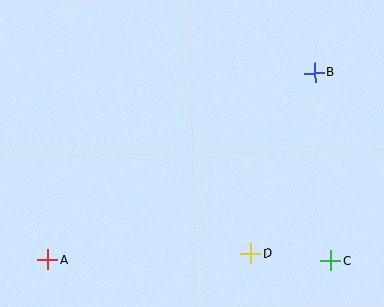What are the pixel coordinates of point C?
Point C is at (331, 261).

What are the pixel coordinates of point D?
Point D is at (251, 254).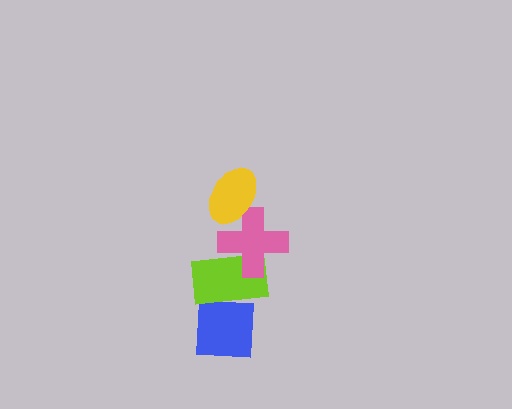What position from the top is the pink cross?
The pink cross is 2nd from the top.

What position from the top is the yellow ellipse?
The yellow ellipse is 1st from the top.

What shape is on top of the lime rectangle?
The pink cross is on top of the lime rectangle.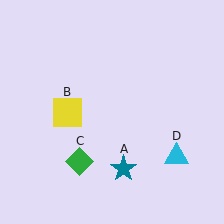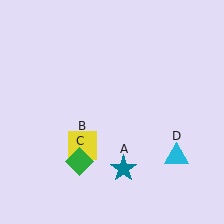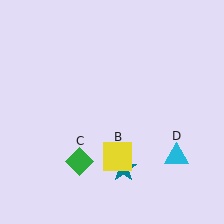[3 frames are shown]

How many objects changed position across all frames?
1 object changed position: yellow square (object B).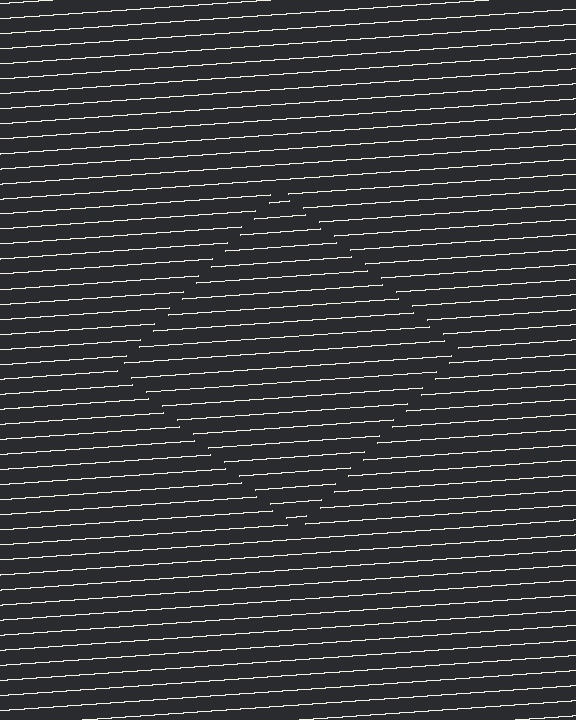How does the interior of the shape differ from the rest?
The interior of the shape contains the same grating, shifted by half a period — the contour is defined by the phase discontinuity where line-ends from the inner and outer gratings abut.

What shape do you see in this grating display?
An illusory square. The interior of the shape contains the same grating, shifted by half a period — the contour is defined by the phase discontinuity where line-ends from the inner and outer gratings abut.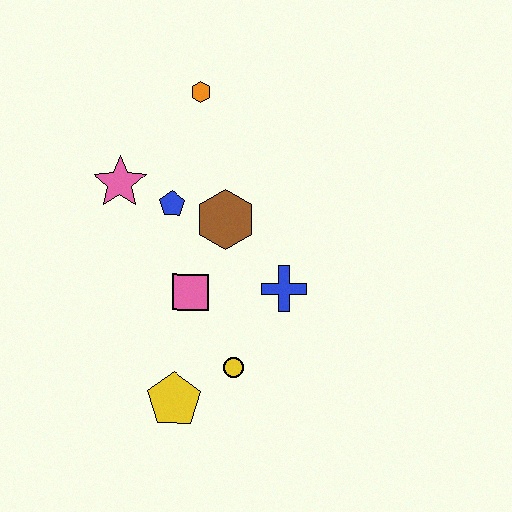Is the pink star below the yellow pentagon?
No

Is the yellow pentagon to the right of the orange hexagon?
No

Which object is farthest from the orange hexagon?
The yellow pentagon is farthest from the orange hexagon.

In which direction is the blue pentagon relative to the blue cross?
The blue pentagon is to the left of the blue cross.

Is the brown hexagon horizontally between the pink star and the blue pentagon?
No